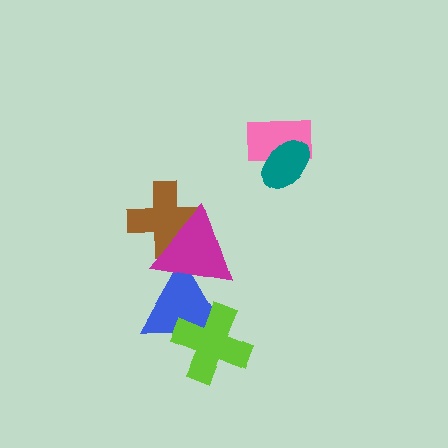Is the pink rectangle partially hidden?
Yes, it is partially covered by another shape.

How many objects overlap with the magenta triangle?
2 objects overlap with the magenta triangle.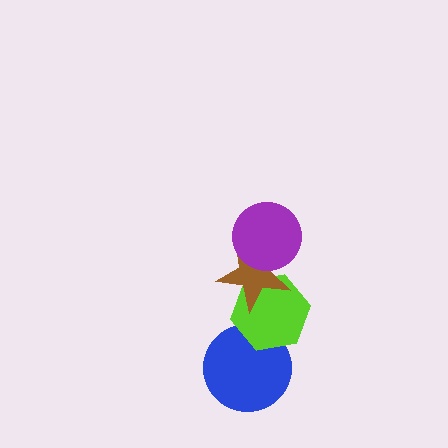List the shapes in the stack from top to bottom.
From top to bottom: the purple circle, the brown star, the lime hexagon, the blue circle.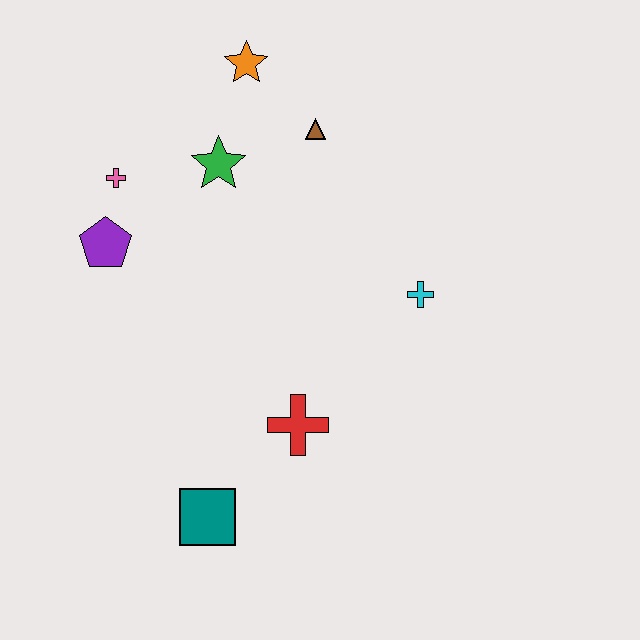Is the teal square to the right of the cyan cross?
No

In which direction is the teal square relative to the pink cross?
The teal square is below the pink cross.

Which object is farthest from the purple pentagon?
The cyan cross is farthest from the purple pentagon.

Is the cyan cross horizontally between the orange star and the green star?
No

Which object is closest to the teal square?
The red cross is closest to the teal square.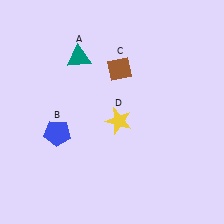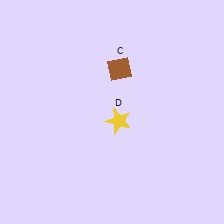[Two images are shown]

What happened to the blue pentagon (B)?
The blue pentagon (B) was removed in Image 2. It was in the bottom-left area of Image 1.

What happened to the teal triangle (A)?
The teal triangle (A) was removed in Image 2. It was in the top-left area of Image 1.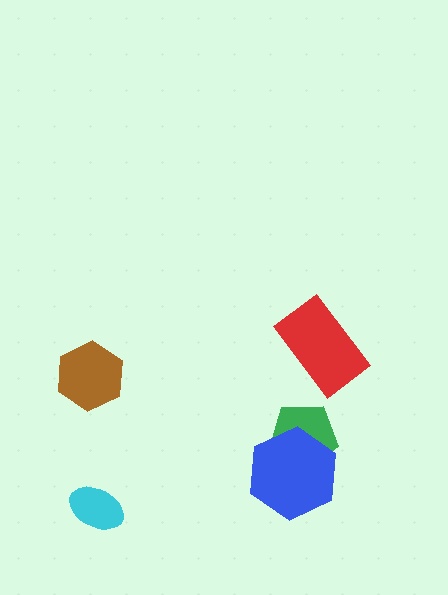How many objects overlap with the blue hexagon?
1 object overlaps with the blue hexagon.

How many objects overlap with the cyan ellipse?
0 objects overlap with the cyan ellipse.